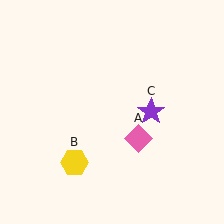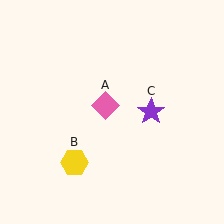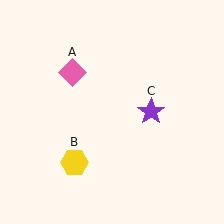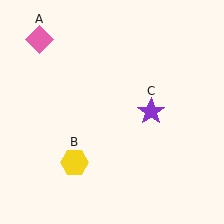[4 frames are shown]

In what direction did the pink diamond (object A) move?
The pink diamond (object A) moved up and to the left.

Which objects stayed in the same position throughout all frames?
Yellow hexagon (object B) and purple star (object C) remained stationary.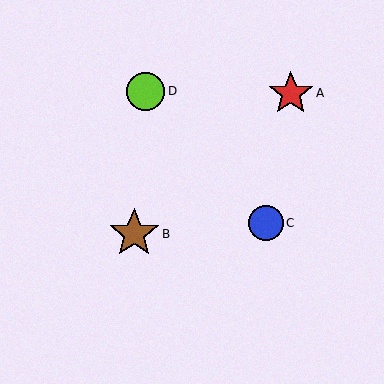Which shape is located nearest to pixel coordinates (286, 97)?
The red star (labeled A) at (291, 93) is nearest to that location.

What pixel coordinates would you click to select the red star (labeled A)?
Click at (291, 93) to select the red star A.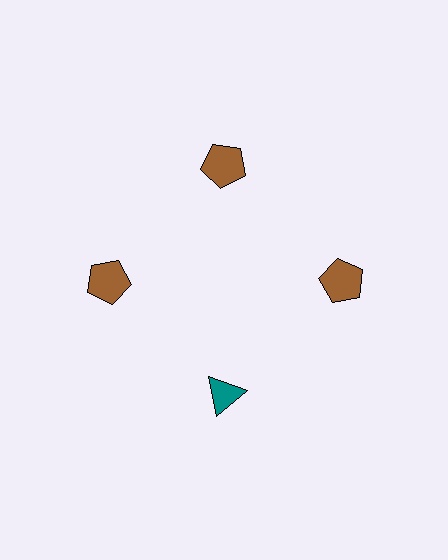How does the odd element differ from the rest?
It differs in both color (teal instead of brown) and shape (triangle instead of pentagon).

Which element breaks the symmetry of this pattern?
The teal triangle at roughly the 6 o'clock position breaks the symmetry. All other shapes are brown pentagons.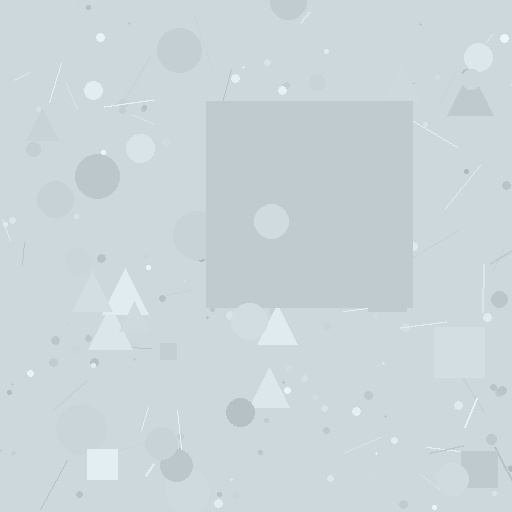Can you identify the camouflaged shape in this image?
The camouflaged shape is a square.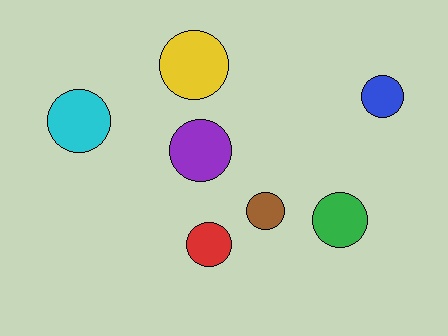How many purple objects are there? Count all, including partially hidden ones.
There is 1 purple object.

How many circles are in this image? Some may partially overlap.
There are 7 circles.